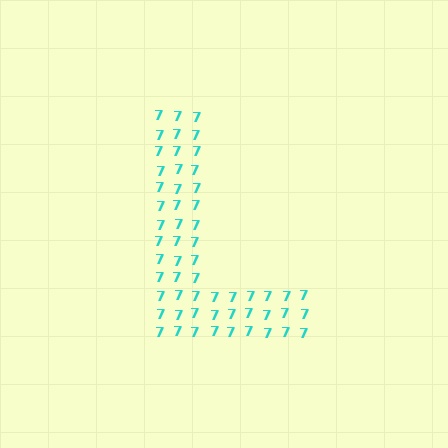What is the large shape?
The large shape is the letter L.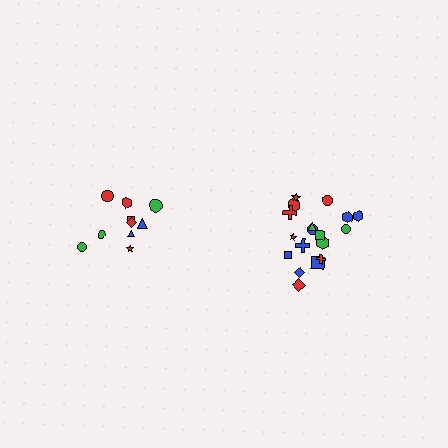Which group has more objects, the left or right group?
The right group.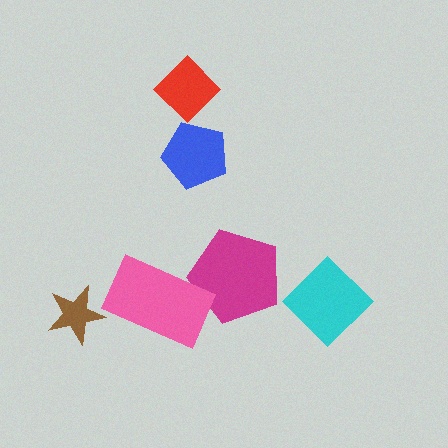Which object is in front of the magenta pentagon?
The pink rectangle is in front of the magenta pentagon.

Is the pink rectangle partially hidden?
No, no other shape covers it.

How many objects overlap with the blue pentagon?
0 objects overlap with the blue pentagon.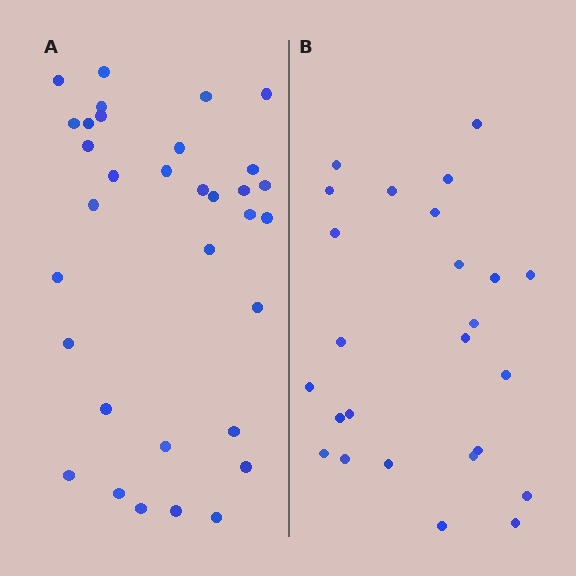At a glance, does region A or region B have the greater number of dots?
Region A (the left region) has more dots.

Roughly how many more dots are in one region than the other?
Region A has roughly 8 or so more dots than region B.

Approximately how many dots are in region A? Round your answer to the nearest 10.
About 30 dots. (The exact count is 33, which rounds to 30.)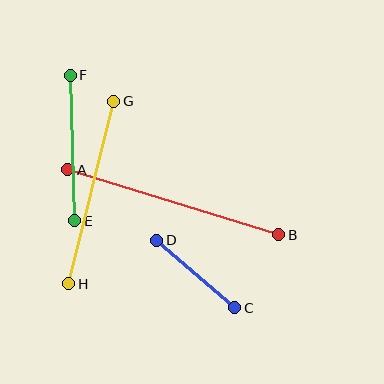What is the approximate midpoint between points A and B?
The midpoint is at approximately (173, 202) pixels.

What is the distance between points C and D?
The distance is approximately 103 pixels.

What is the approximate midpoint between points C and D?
The midpoint is at approximately (196, 274) pixels.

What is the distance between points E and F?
The distance is approximately 146 pixels.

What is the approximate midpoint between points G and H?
The midpoint is at approximately (91, 193) pixels.